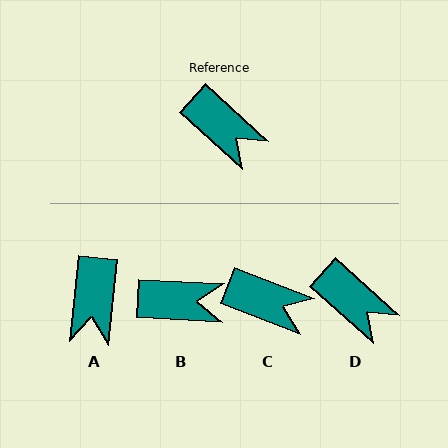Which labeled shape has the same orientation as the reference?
D.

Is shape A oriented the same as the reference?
No, it is off by about 54 degrees.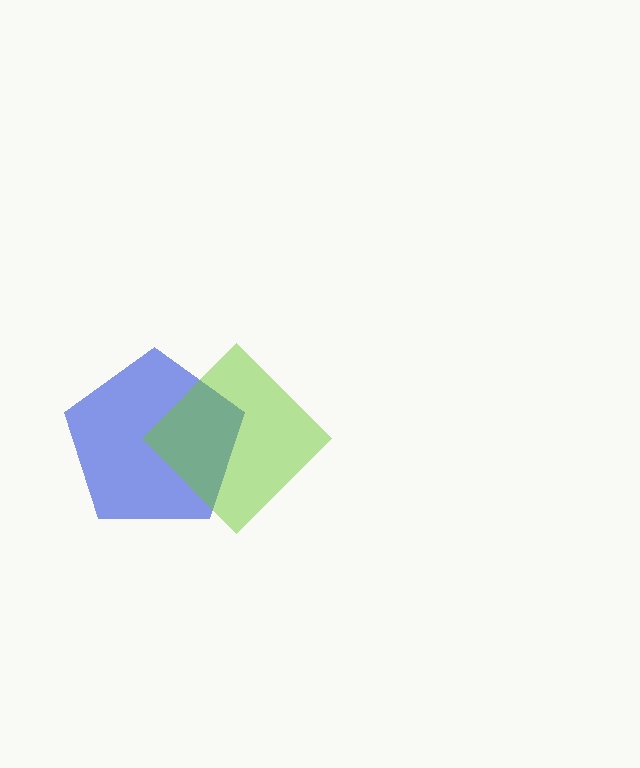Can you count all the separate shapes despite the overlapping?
Yes, there are 2 separate shapes.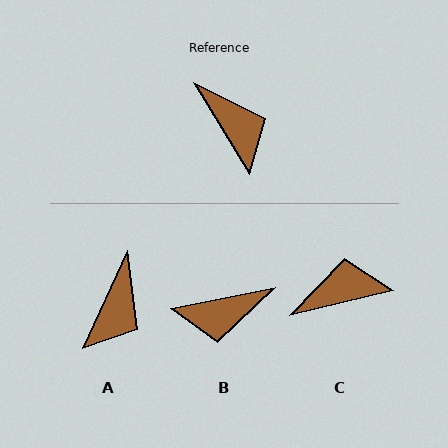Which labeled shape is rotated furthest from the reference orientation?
B, about 110 degrees away.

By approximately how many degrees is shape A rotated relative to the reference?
Approximately 56 degrees clockwise.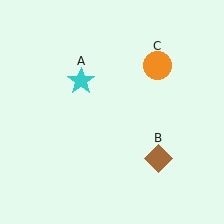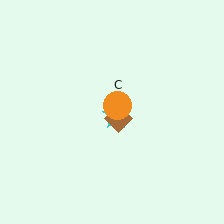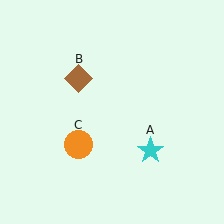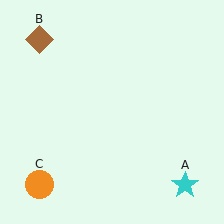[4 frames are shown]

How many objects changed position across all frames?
3 objects changed position: cyan star (object A), brown diamond (object B), orange circle (object C).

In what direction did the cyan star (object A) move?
The cyan star (object A) moved down and to the right.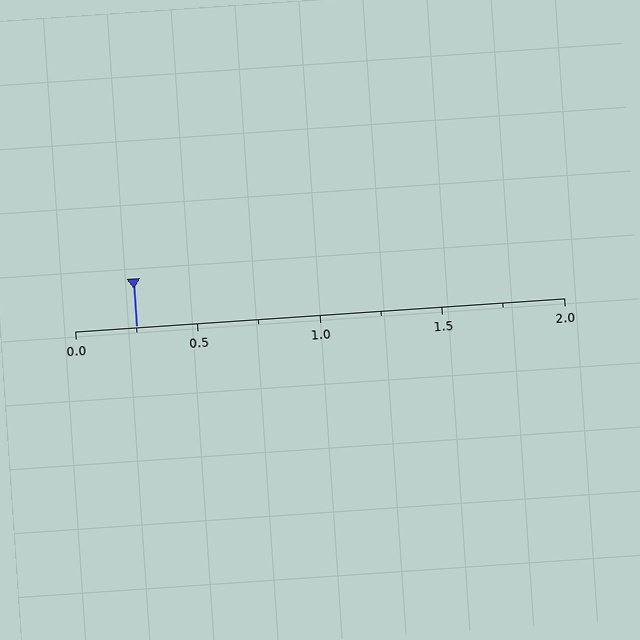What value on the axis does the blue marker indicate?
The marker indicates approximately 0.25.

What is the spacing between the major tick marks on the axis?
The major ticks are spaced 0.5 apart.